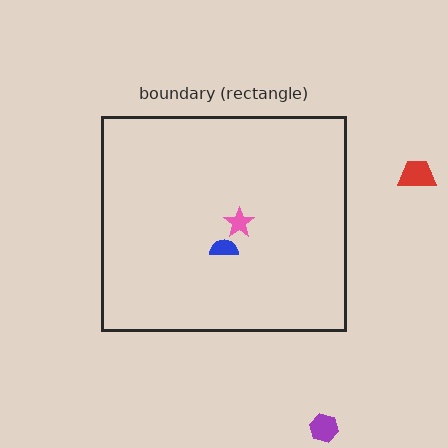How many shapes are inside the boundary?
2 inside, 2 outside.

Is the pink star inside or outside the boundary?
Inside.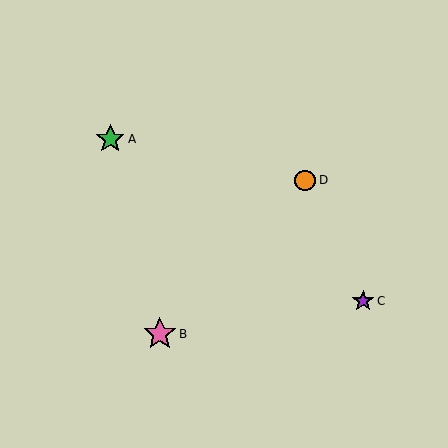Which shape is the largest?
The pink star (labeled B) is the largest.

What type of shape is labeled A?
Shape A is a green star.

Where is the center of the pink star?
The center of the pink star is at (160, 334).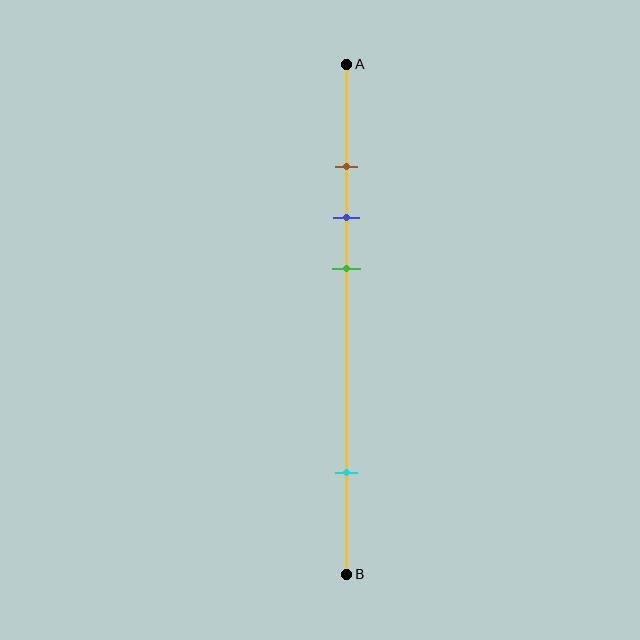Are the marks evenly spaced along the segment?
No, the marks are not evenly spaced.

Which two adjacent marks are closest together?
The brown and blue marks are the closest adjacent pair.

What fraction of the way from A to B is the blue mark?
The blue mark is approximately 30% (0.3) of the way from A to B.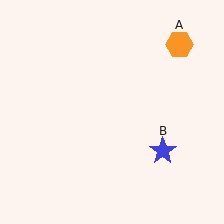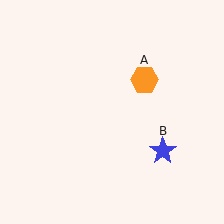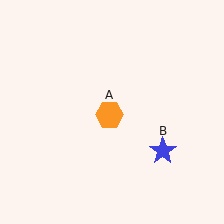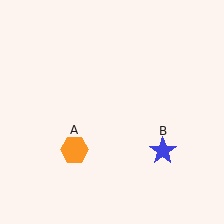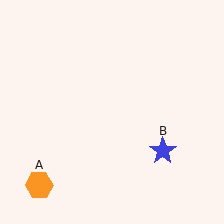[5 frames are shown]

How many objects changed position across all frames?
1 object changed position: orange hexagon (object A).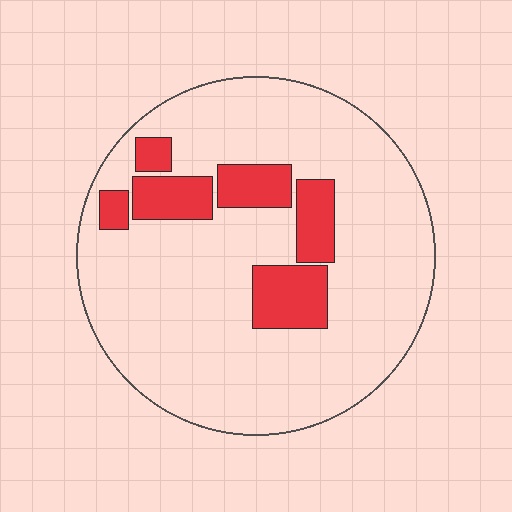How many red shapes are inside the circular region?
6.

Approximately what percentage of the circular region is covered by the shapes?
Approximately 15%.